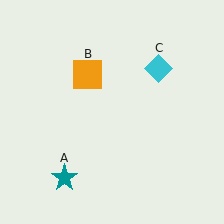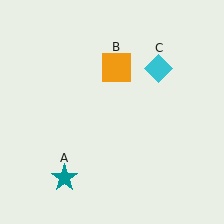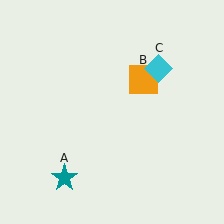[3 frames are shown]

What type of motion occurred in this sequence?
The orange square (object B) rotated clockwise around the center of the scene.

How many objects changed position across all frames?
1 object changed position: orange square (object B).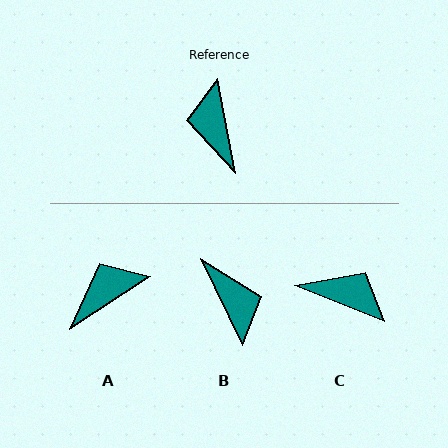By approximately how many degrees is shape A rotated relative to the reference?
Approximately 67 degrees clockwise.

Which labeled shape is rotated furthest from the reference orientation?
B, about 164 degrees away.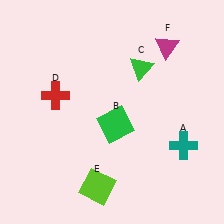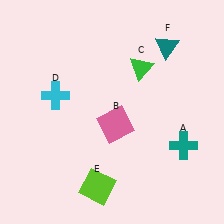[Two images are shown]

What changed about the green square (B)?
In Image 1, B is green. In Image 2, it changed to pink.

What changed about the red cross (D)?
In Image 1, D is red. In Image 2, it changed to cyan.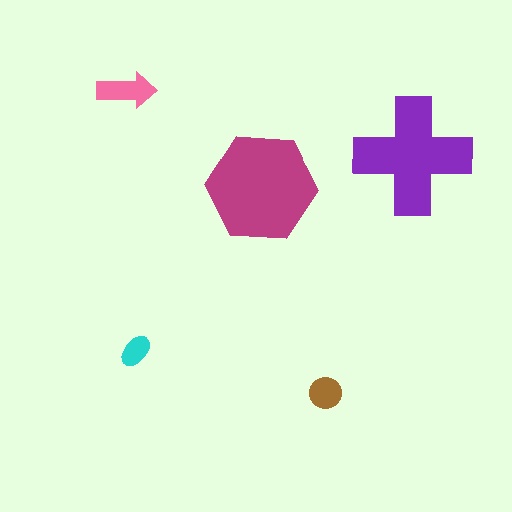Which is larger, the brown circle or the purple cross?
The purple cross.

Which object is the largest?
The magenta hexagon.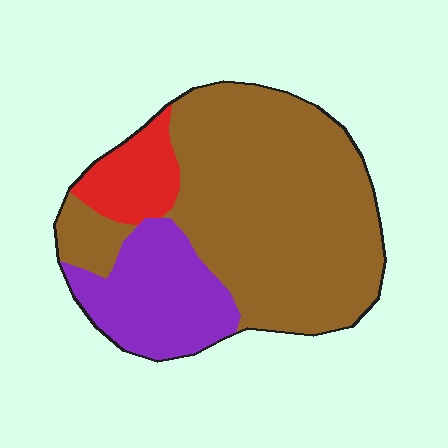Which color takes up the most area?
Brown, at roughly 65%.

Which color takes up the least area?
Red, at roughly 10%.